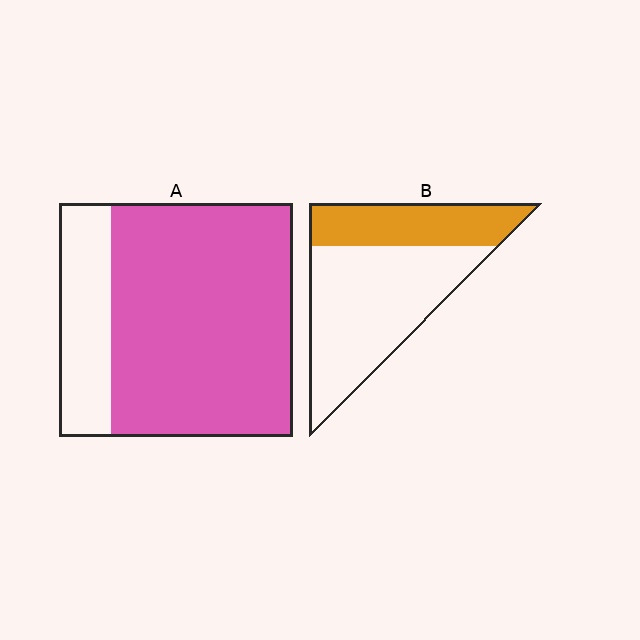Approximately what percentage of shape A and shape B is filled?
A is approximately 80% and B is approximately 35%.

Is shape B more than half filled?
No.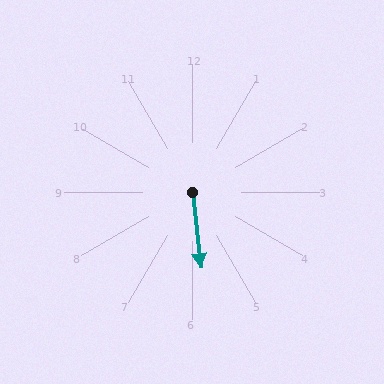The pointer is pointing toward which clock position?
Roughly 6 o'clock.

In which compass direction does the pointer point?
South.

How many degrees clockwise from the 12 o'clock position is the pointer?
Approximately 173 degrees.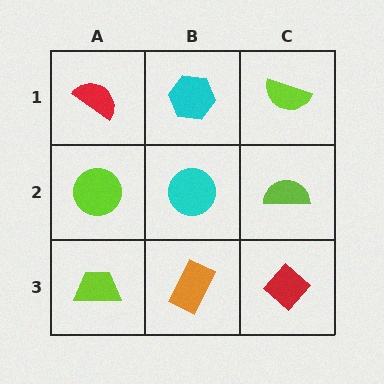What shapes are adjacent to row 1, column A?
A lime circle (row 2, column A), a cyan hexagon (row 1, column B).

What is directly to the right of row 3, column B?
A red diamond.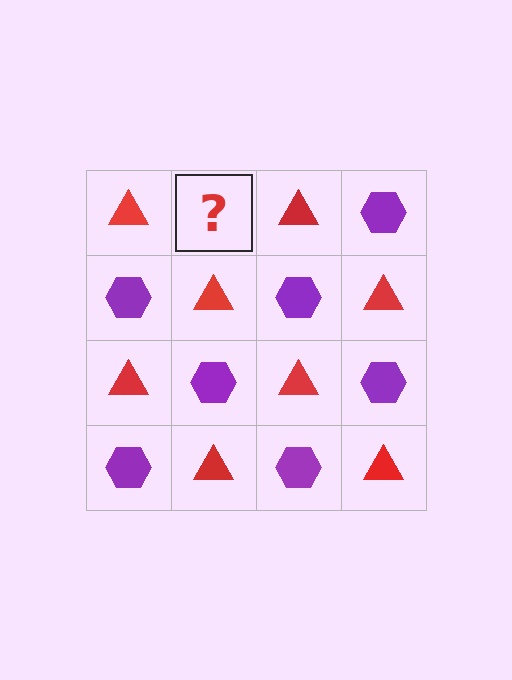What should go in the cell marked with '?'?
The missing cell should contain a purple hexagon.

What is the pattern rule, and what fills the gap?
The rule is that it alternates red triangle and purple hexagon in a checkerboard pattern. The gap should be filled with a purple hexagon.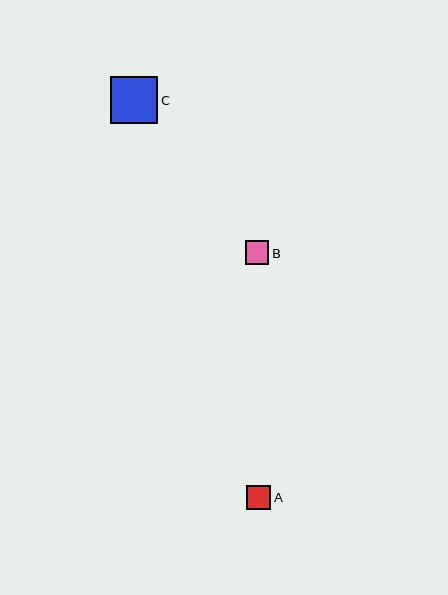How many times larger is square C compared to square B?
Square C is approximately 2.0 times the size of square B.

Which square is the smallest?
Square B is the smallest with a size of approximately 23 pixels.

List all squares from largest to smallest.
From largest to smallest: C, A, B.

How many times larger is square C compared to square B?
Square C is approximately 2.0 times the size of square B.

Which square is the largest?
Square C is the largest with a size of approximately 47 pixels.